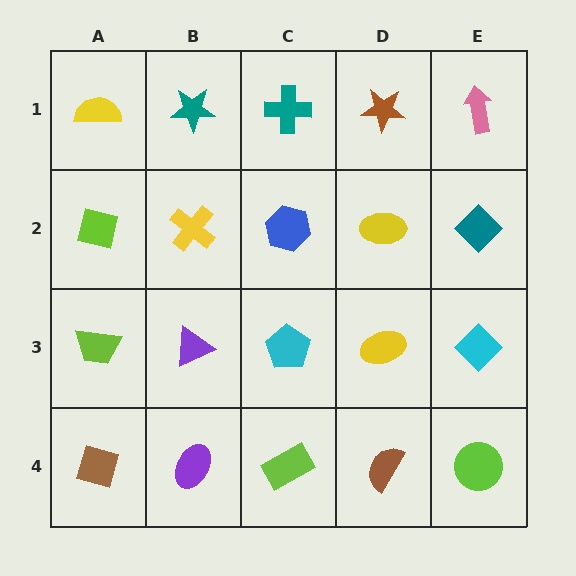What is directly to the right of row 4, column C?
A brown semicircle.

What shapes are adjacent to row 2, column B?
A teal star (row 1, column B), a purple triangle (row 3, column B), a lime square (row 2, column A), a blue hexagon (row 2, column C).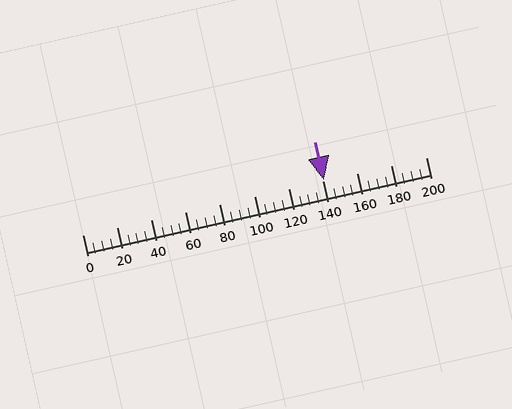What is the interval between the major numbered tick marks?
The major tick marks are spaced 20 units apart.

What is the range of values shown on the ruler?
The ruler shows values from 0 to 200.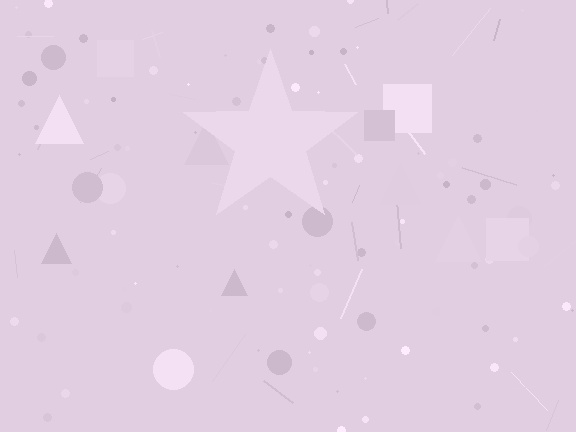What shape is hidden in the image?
A star is hidden in the image.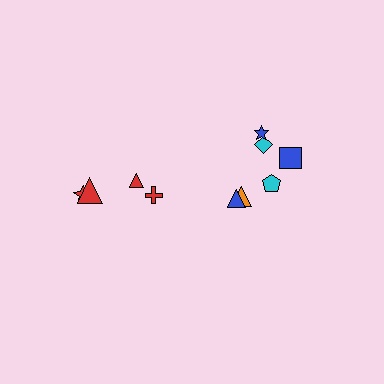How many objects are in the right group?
There are 6 objects.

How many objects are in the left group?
There are 4 objects.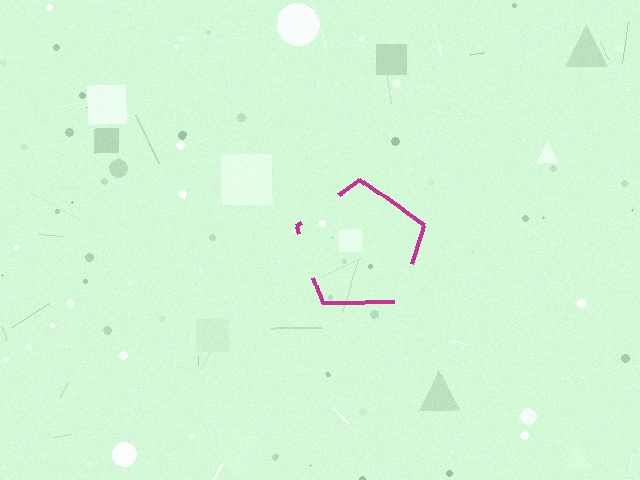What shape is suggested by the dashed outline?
The dashed outline suggests a pentagon.